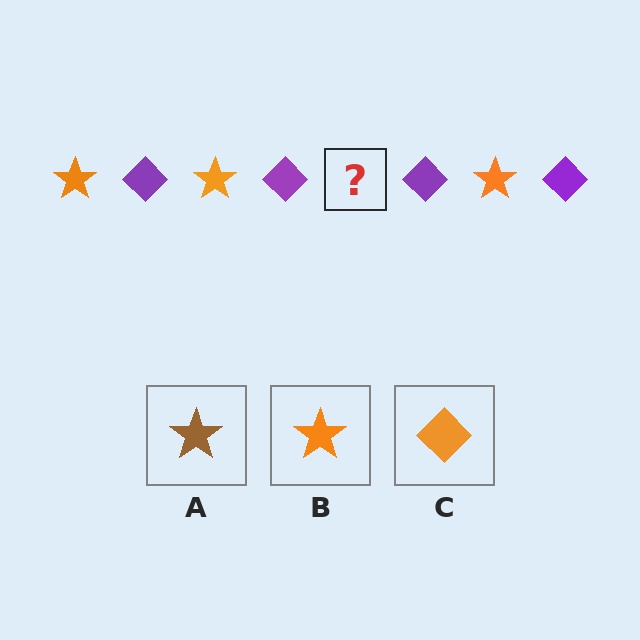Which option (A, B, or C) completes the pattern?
B.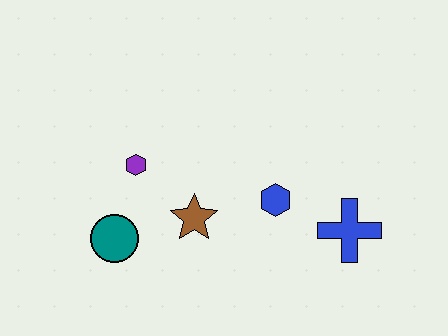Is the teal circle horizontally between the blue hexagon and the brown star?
No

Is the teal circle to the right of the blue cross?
No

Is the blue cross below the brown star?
Yes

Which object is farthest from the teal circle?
The blue cross is farthest from the teal circle.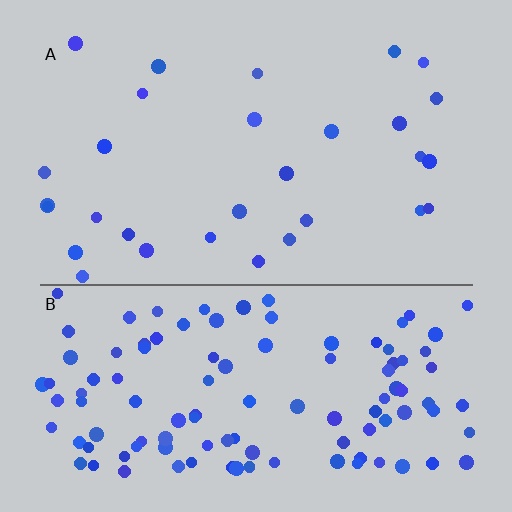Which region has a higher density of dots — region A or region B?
B (the bottom).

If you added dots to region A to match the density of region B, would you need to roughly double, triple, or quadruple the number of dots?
Approximately quadruple.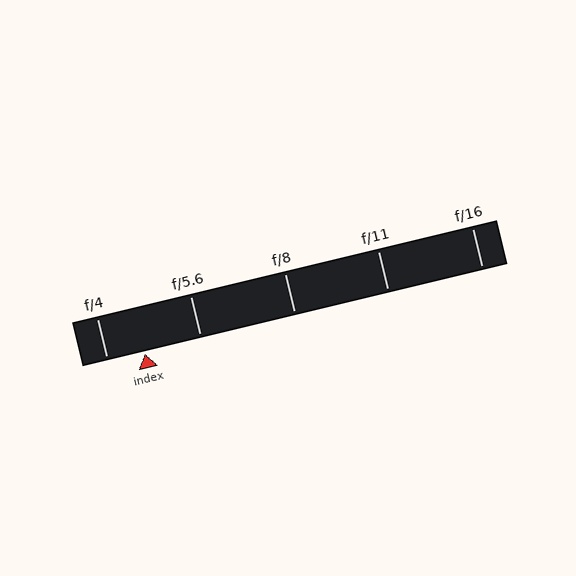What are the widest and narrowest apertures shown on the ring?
The widest aperture shown is f/4 and the narrowest is f/16.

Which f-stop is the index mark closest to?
The index mark is closest to f/4.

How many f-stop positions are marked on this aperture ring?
There are 5 f-stop positions marked.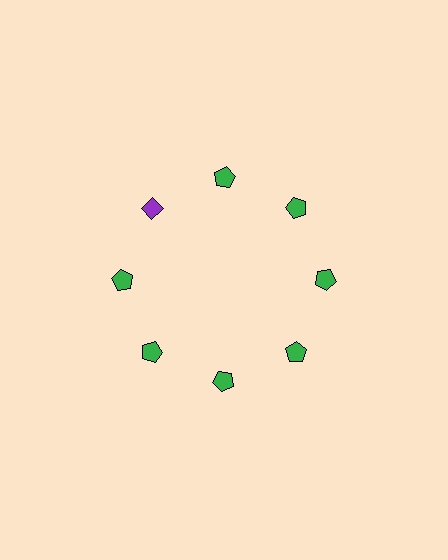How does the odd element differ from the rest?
It differs in both color (purple instead of green) and shape (diamond instead of pentagon).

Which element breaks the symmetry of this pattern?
The purple diamond at roughly the 10 o'clock position breaks the symmetry. All other shapes are green pentagons.